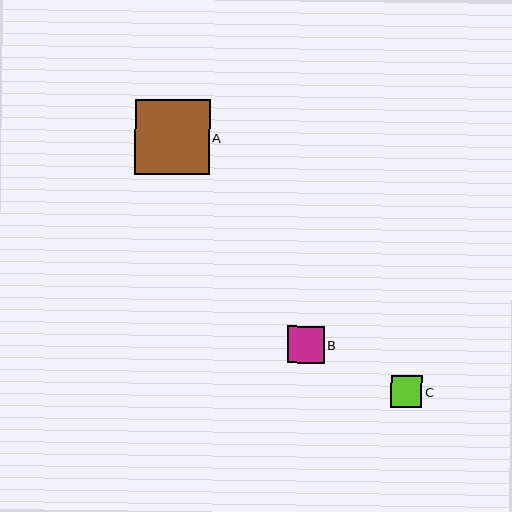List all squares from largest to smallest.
From largest to smallest: A, B, C.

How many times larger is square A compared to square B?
Square A is approximately 2.0 times the size of square B.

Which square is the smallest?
Square C is the smallest with a size of approximately 31 pixels.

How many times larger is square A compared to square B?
Square A is approximately 2.0 times the size of square B.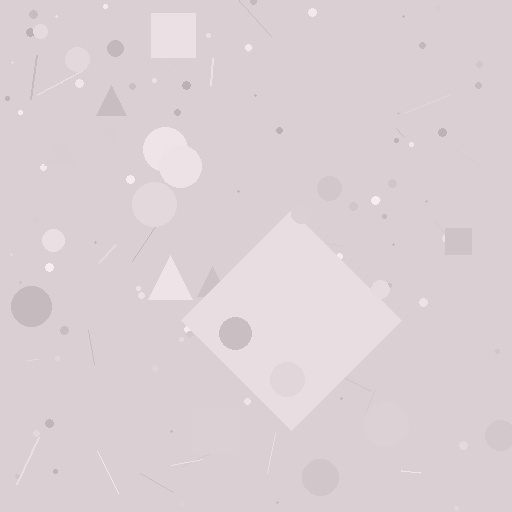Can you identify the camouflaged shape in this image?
The camouflaged shape is a diamond.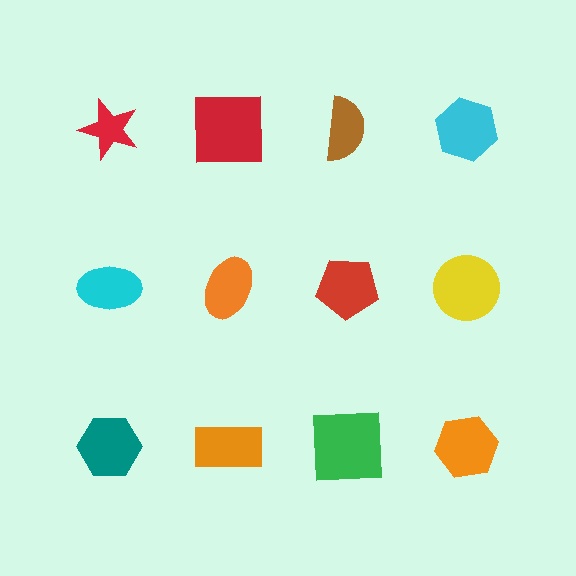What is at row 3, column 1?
A teal hexagon.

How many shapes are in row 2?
4 shapes.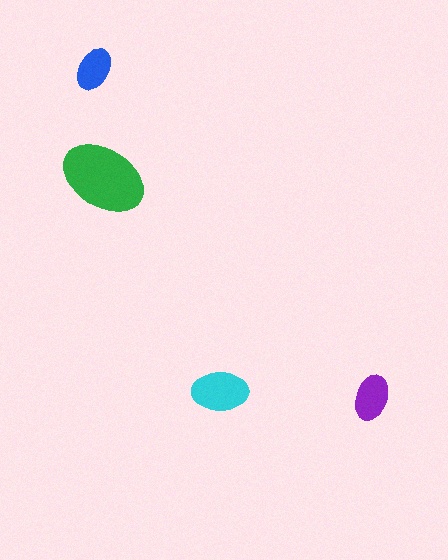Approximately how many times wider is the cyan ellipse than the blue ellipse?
About 1.5 times wider.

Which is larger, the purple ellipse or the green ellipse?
The green one.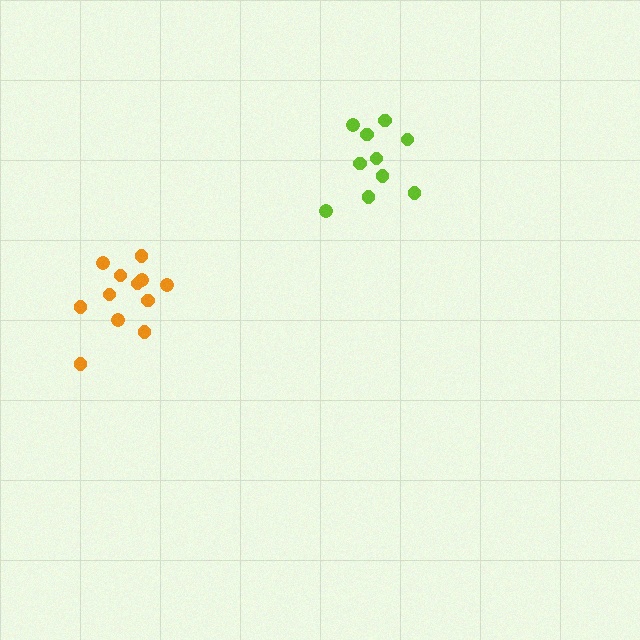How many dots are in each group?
Group 1: 12 dots, Group 2: 10 dots (22 total).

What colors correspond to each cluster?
The clusters are colored: orange, lime.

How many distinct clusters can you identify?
There are 2 distinct clusters.